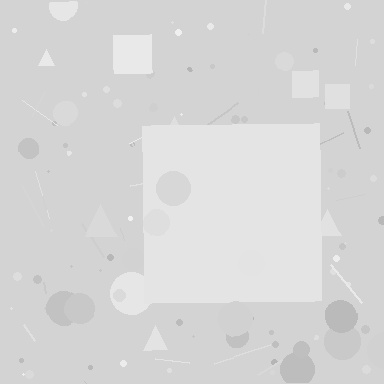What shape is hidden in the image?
A square is hidden in the image.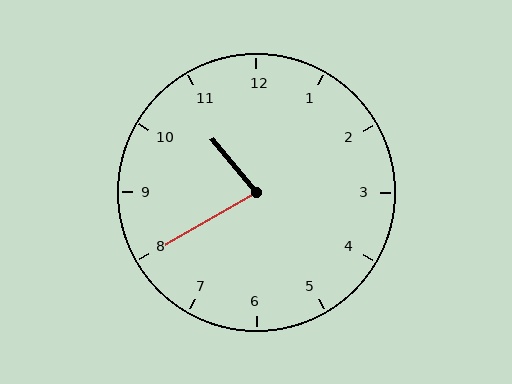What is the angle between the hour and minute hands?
Approximately 80 degrees.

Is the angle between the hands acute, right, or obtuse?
It is acute.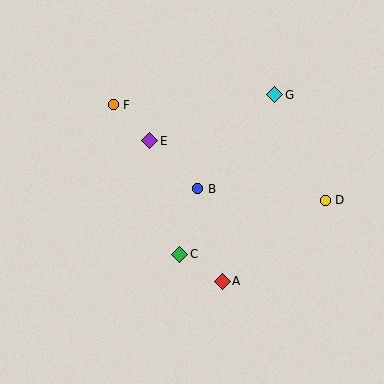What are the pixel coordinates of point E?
Point E is at (150, 141).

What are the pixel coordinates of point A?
Point A is at (222, 281).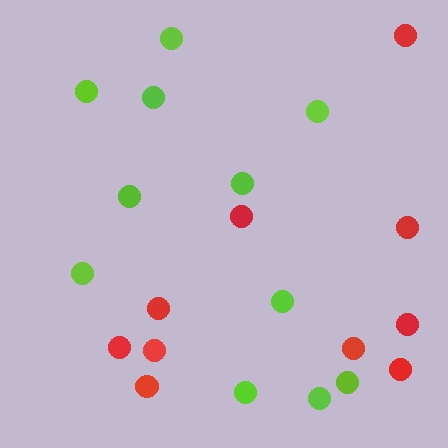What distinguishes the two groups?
There are 2 groups: one group of lime circles (11) and one group of red circles (10).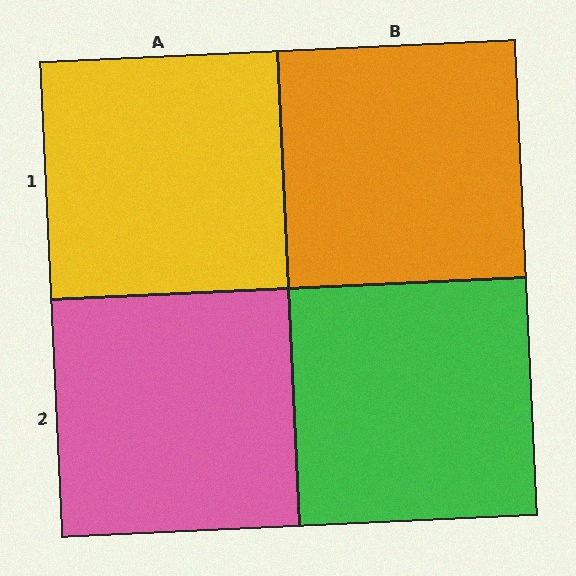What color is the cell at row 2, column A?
Pink.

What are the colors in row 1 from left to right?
Yellow, orange.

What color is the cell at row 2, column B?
Green.